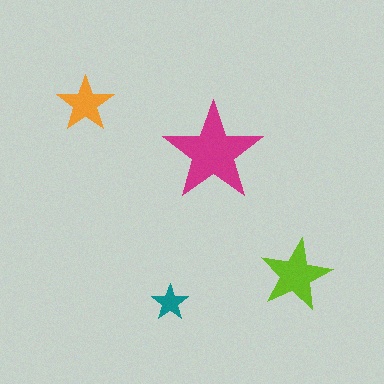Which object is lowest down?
The teal star is bottommost.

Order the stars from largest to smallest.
the magenta one, the lime one, the orange one, the teal one.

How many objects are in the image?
There are 4 objects in the image.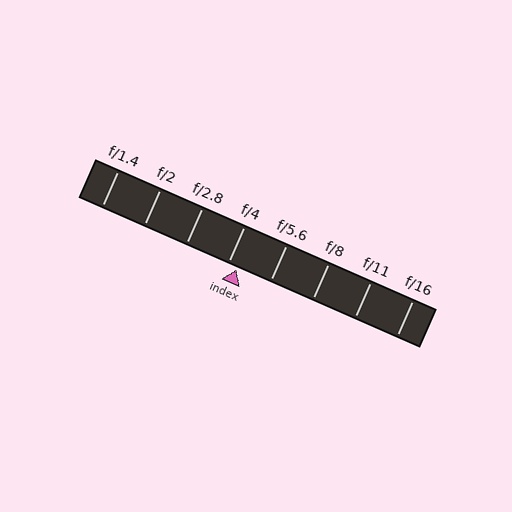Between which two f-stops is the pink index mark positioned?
The index mark is between f/4 and f/5.6.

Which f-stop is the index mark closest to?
The index mark is closest to f/4.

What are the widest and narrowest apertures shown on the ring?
The widest aperture shown is f/1.4 and the narrowest is f/16.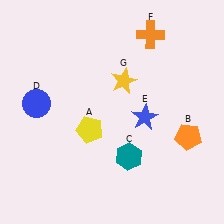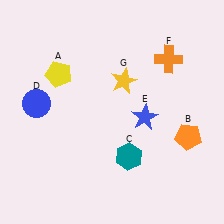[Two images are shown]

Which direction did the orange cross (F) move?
The orange cross (F) moved down.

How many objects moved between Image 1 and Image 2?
2 objects moved between the two images.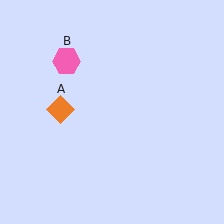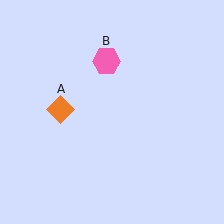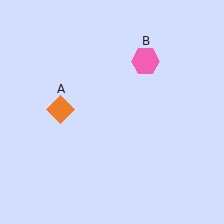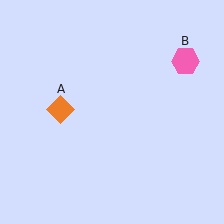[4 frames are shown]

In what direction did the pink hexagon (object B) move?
The pink hexagon (object B) moved right.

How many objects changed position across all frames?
1 object changed position: pink hexagon (object B).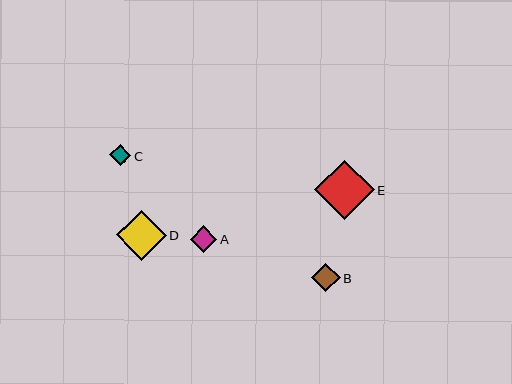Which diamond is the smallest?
Diamond C is the smallest with a size of approximately 21 pixels.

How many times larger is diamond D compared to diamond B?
Diamond D is approximately 1.8 times the size of diamond B.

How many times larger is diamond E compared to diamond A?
Diamond E is approximately 2.2 times the size of diamond A.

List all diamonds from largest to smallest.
From largest to smallest: E, D, B, A, C.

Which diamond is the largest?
Diamond E is the largest with a size of approximately 59 pixels.